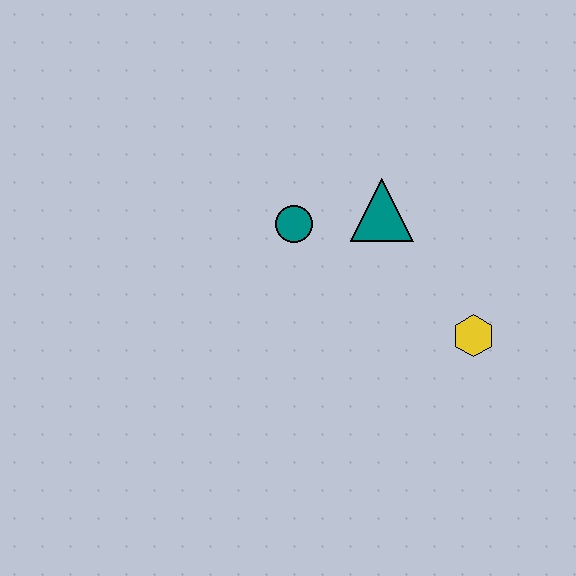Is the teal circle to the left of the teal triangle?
Yes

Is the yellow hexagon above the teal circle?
No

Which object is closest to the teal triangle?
The teal circle is closest to the teal triangle.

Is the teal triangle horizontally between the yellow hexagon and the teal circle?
Yes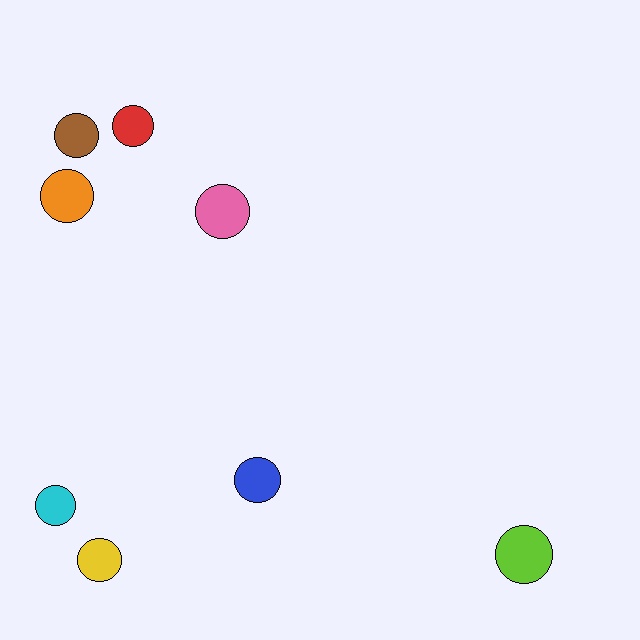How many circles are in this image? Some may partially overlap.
There are 8 circles.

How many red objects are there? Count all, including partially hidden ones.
There is 1 red object.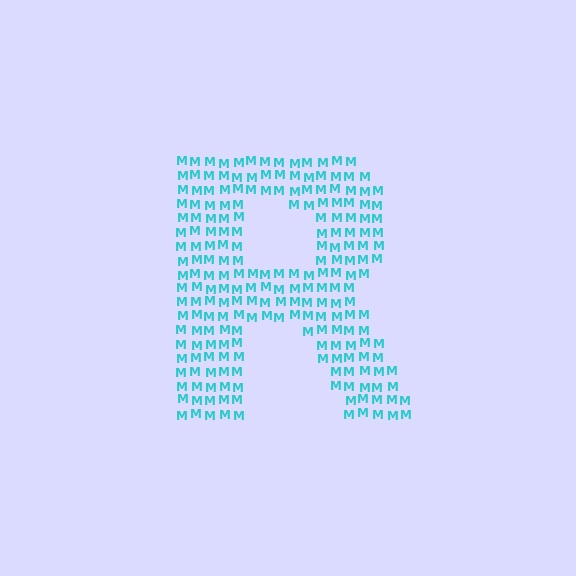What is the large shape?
The large shape is the letter R.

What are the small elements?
The small elements are letter M's.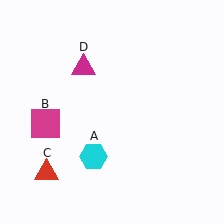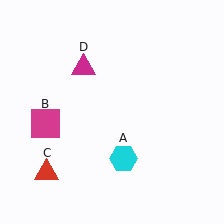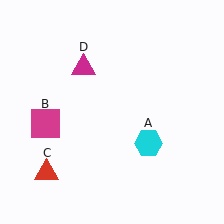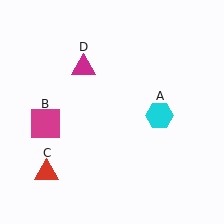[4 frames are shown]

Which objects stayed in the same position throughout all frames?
Magenta square (object B) and red triangle (object C) and magenta triangle (object D) remained stationary.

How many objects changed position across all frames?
1 object changed position: cyan hexagon (object A).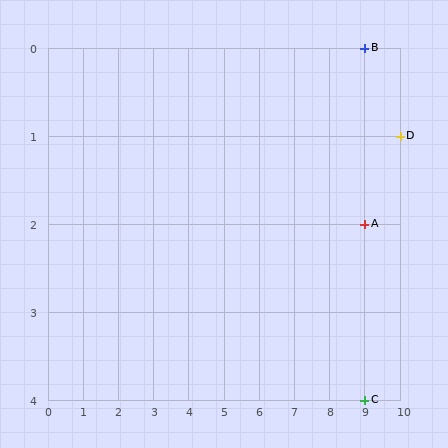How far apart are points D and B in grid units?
Points D and B are 1 column and 1 row apart (about 1.4 grid units diagonally).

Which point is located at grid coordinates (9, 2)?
Point A is at (9, 2).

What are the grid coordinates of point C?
Point C is at grid coordinates (9, 4).